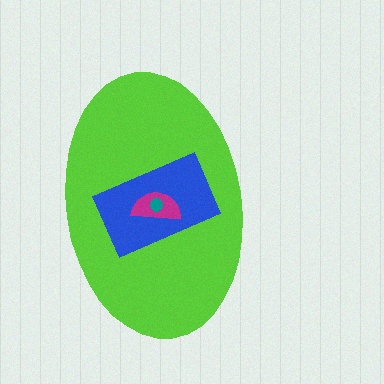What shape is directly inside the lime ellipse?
The blue rectangle.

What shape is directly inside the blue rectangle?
The magenta semicircle.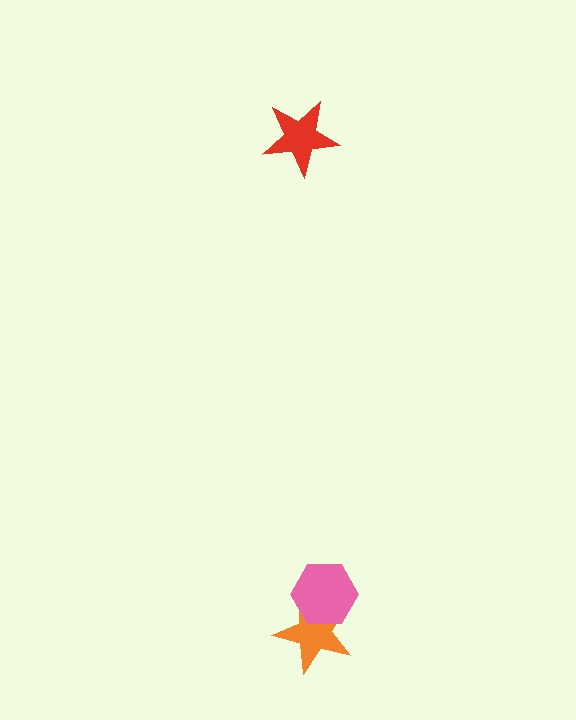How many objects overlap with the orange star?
1 object overlaps with the orange star.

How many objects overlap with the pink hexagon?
1 object overlaps with the pink hexagon.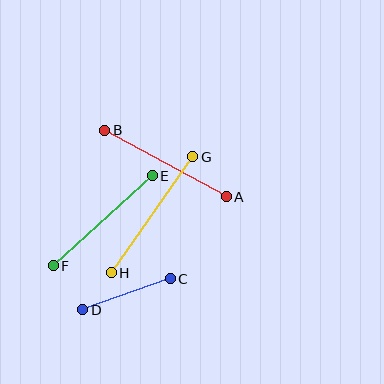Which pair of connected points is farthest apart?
Points G and H are farthest apart.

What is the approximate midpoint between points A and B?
The midpoint is at approximately (165, 164) pixels.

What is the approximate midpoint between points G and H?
The midpoint is at approximately (152, 215) pixels.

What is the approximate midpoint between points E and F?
The midpoint is at approximately (103, 221) pixels.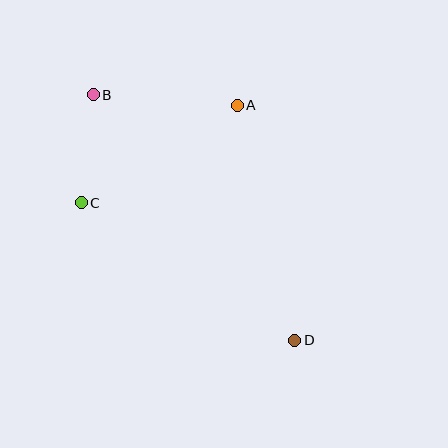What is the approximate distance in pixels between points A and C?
The distance between A and C is approximately 184 pixels.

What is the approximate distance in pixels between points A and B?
The distance between A and B is approximately 144 pixels.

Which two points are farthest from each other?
Points B and D are farthest from each other.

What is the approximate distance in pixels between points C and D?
The distance between C and D is approximately 254 pixels.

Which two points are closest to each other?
Points B and C are closest to each other.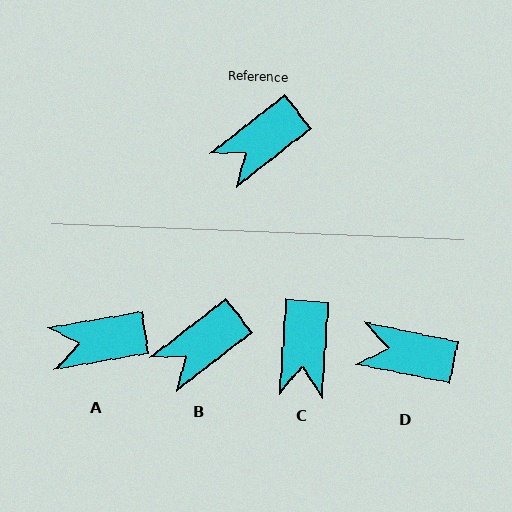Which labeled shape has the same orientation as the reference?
B.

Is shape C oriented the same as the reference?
No, it is off by about 48 degrees.